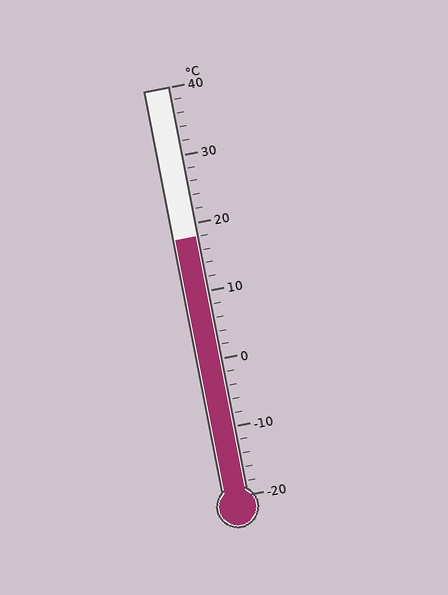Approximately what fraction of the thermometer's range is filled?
The thermometer is filled to approximately 65% of its range.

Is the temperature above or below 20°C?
The temperature is below 20°C.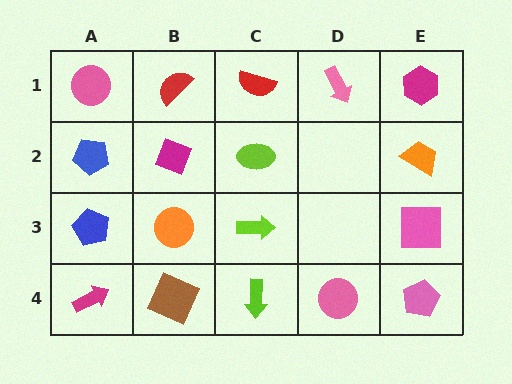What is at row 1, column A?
A pink circle.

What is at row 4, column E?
A pink pentagon.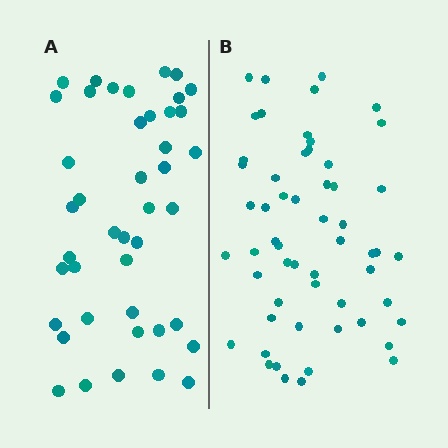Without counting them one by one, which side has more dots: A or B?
Region B (the right region) has more dots.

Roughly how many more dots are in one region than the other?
Region B has approximately 15 more dots than region A.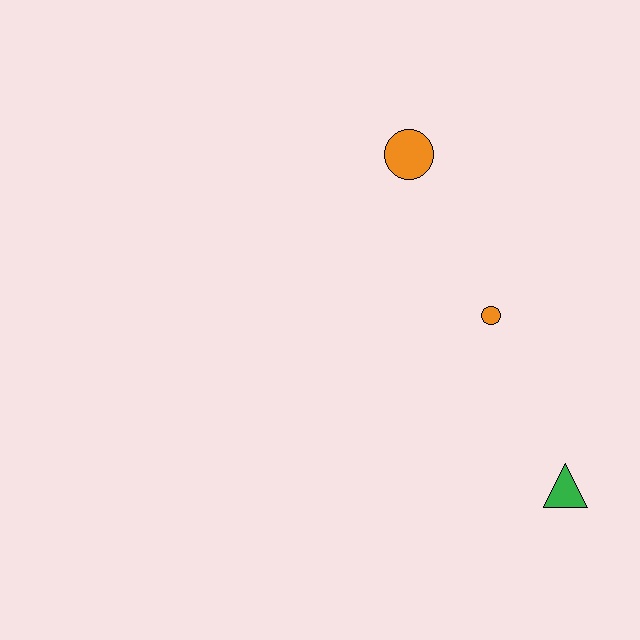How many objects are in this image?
There are 3 objects.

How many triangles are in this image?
There is 1 triangle.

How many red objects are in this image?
There are no red objects.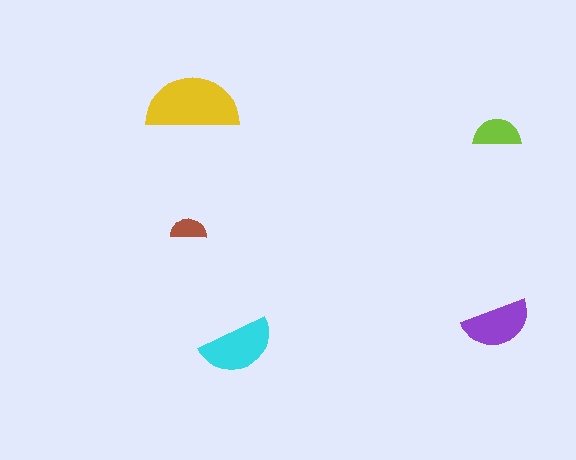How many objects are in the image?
There are 5 objects in the image.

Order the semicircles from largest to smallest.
the yellow one, the cyan one, the purple one, the lime one, the brown one.